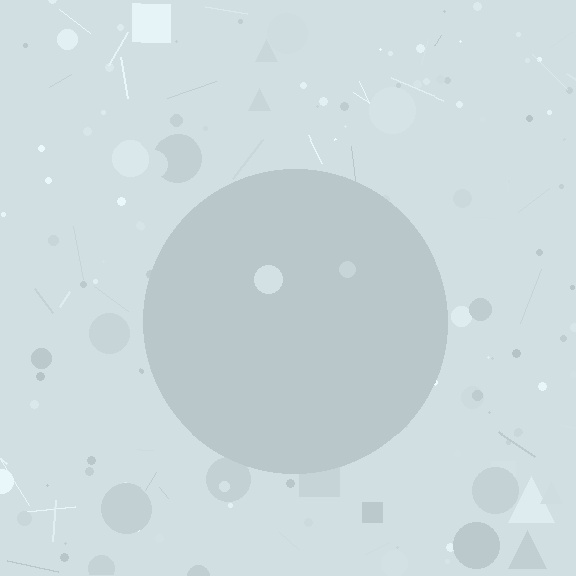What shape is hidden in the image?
A circle is hidden in the image.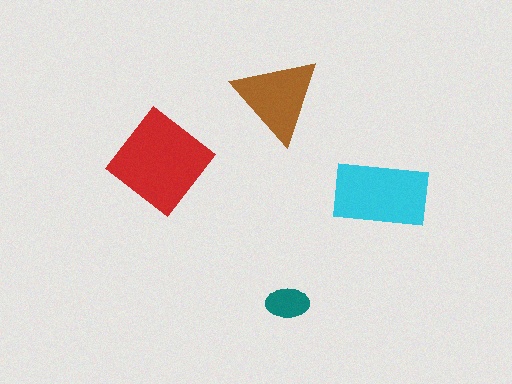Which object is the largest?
The red diamond.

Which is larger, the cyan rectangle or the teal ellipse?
The cyan rectangle.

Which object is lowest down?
The teal ellipse is bottommost.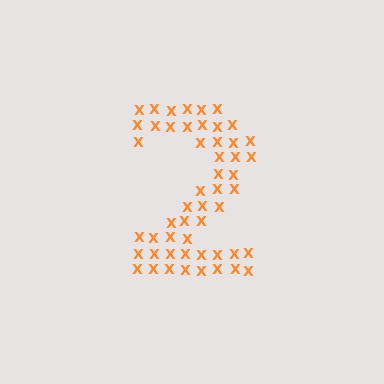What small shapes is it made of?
It is made of small letter X's.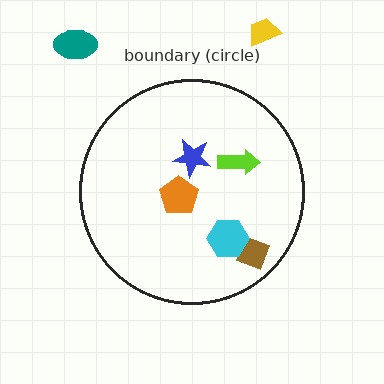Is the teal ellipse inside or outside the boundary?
Outside.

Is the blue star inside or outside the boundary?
Inside.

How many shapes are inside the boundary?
5 inside, 2 outside.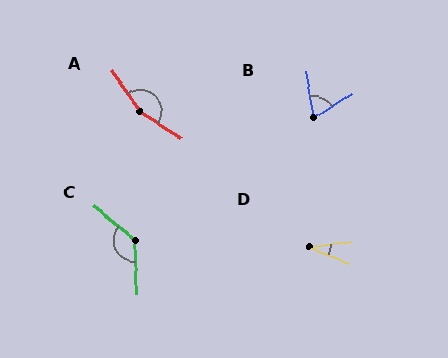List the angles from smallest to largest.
D (30°), B (67°), C (131°), A (158°).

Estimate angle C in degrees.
Approximately 131 degrees.